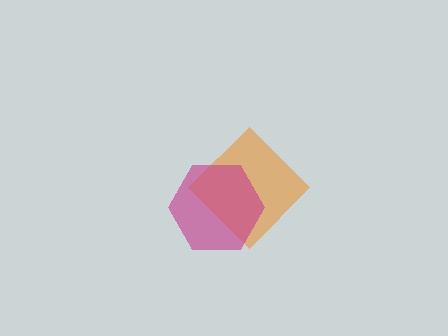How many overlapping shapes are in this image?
There are 2 overlapping shapes in the image.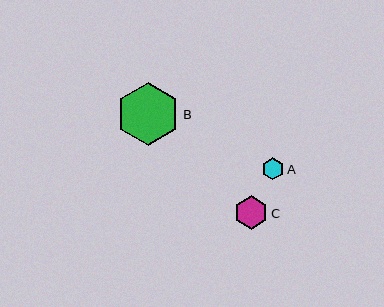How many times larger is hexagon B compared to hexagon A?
Hexagon B is approximately 3.0 times the size of hexagon A.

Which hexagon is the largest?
Hexagon B is the largest with a size of approximately 64 pixels.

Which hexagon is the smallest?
Hexagon A is the smallest with a size of approximately 22 pixels.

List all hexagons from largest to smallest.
From largest to smallest: B, C, A.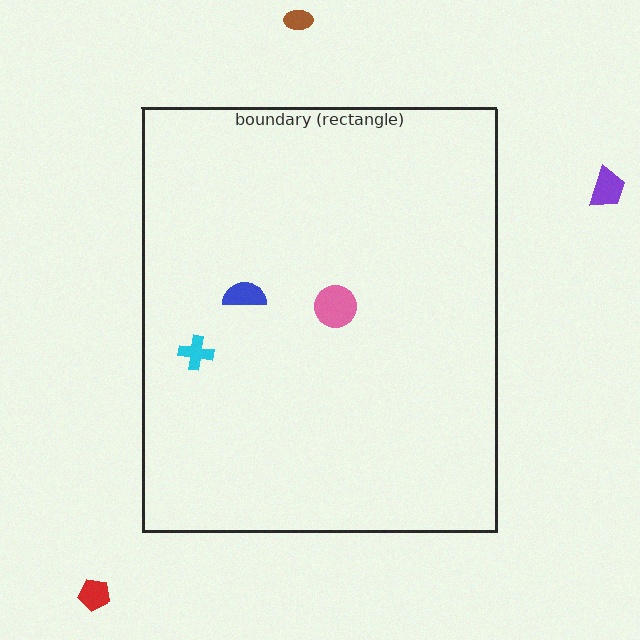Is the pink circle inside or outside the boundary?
Inside.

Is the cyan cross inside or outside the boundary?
Inside.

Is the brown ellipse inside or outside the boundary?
Outside.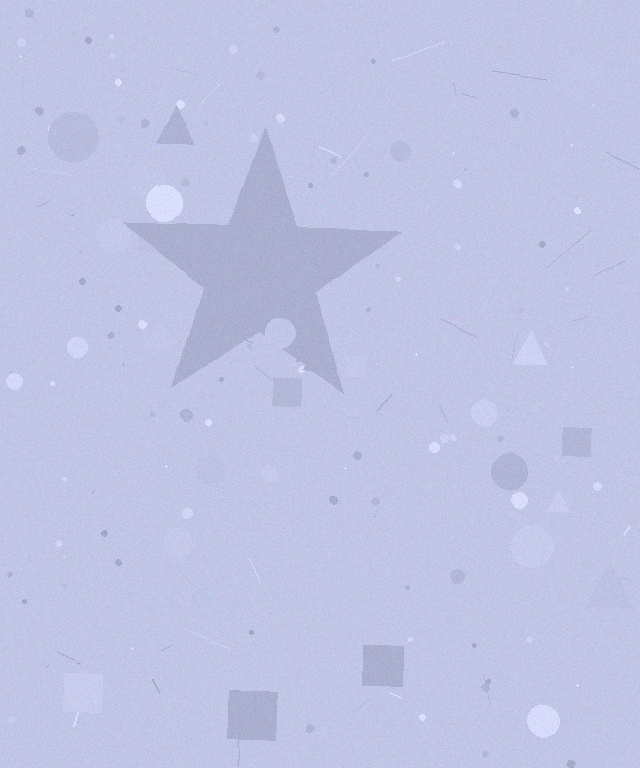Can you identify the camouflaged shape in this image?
The camouflaged shape is a star.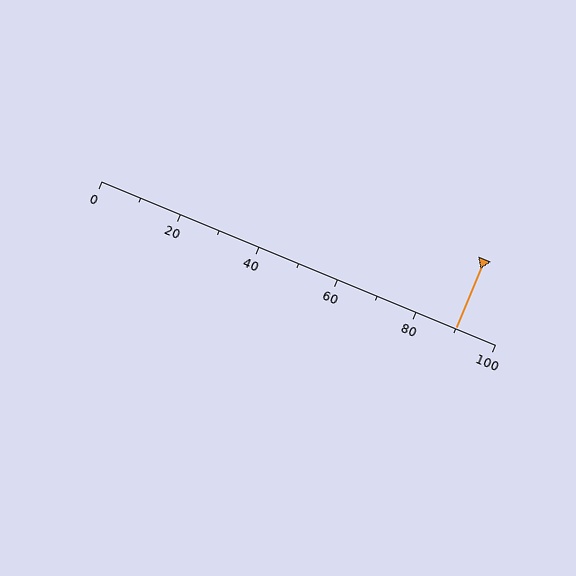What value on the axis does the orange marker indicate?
The marker indicates approximately 90.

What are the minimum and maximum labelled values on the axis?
The axis runs from 0 to 100.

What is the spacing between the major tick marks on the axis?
The major ticks are spaced 20 apart.